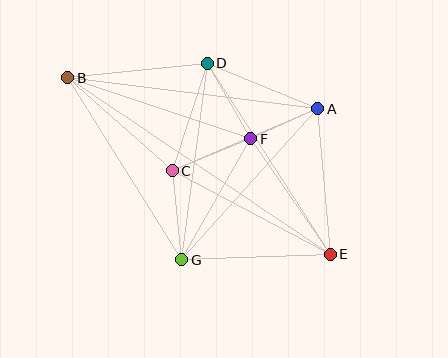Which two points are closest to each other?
Points A and F are closest to each other.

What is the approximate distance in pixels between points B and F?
The distance between B and F is approximately 193 pixels.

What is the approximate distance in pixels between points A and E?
The distance between A and E is approximately 146 pixels.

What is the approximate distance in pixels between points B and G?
The distance between B and G is approximately 215 pixels.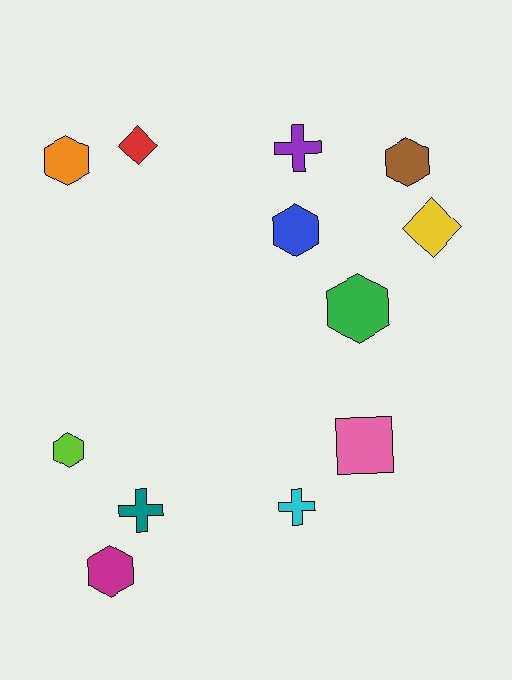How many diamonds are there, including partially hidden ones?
There are 2 diamonds.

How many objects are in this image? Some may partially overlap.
There are 12 objects.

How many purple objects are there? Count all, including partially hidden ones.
There is 1 purple object.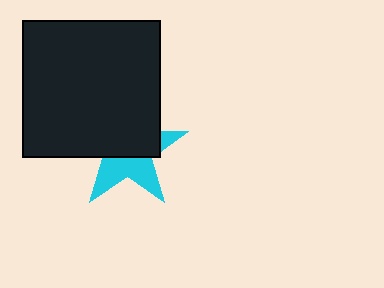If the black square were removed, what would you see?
You would see the complete cyan star.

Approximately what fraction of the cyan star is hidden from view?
Roughly 56% of the cyan star is hidden behind the black square.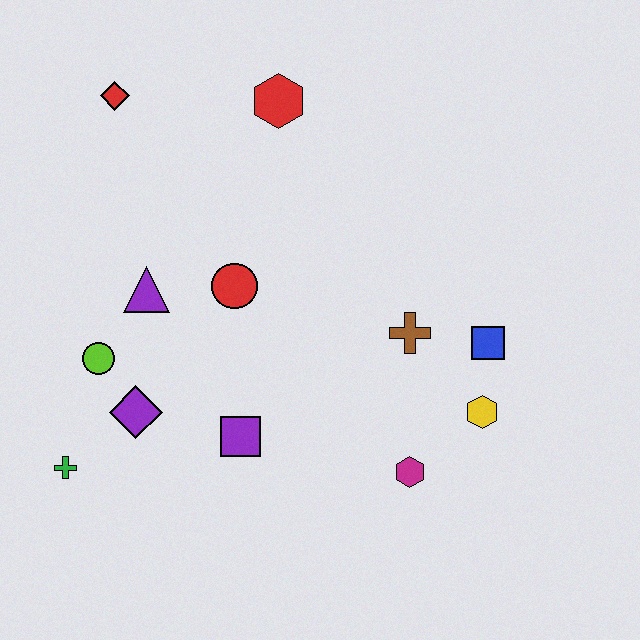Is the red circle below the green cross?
No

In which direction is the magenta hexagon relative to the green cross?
The magenta hexagon is to the right of the green cross.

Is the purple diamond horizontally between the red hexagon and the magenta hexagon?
No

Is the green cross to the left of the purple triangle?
Yes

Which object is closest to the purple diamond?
The lime circle is closest to the purple diamond.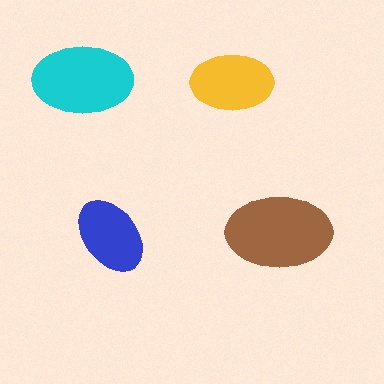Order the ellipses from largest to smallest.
the brown one, the cyan one, the yellow one, the blue one.